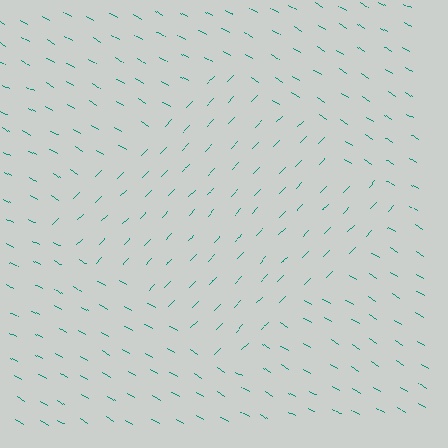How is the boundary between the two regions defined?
The boundary is defined purely by a change in line orientation (approximately 75 degrees difference). All lines are the same color and thickness.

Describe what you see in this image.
The image is filled with small teal line segments. A diamond region in the image has lines oriented differently from the surrounding lines, creating a visible texture boundary.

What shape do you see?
I see a diamond.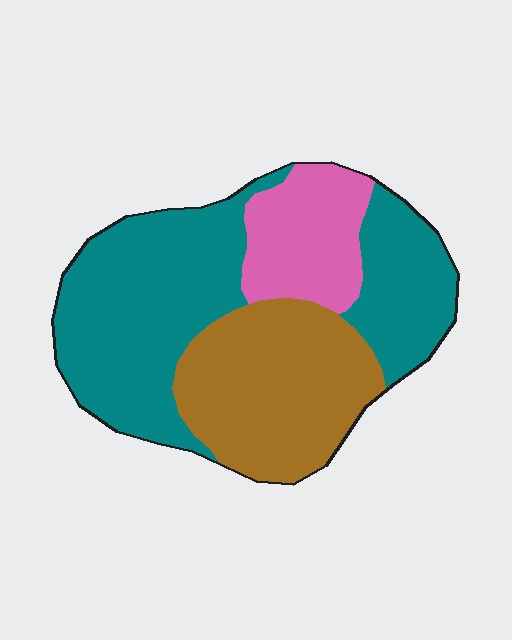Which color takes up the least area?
Pink, at roughly 15%.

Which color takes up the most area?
Teal, at roughly 50%.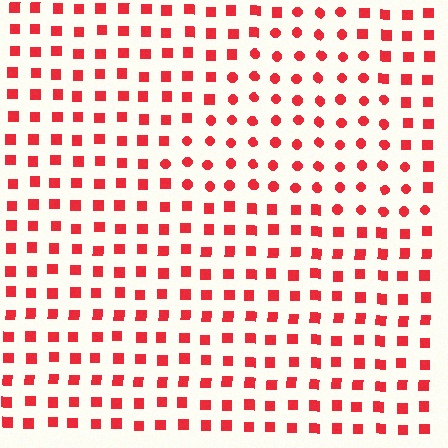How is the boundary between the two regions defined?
The boundary is defined by a change in element shape: circles inside vs. squares outside. All elements share the same color and spacing.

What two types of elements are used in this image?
The image uses circles inside the triangle region and squares outside it.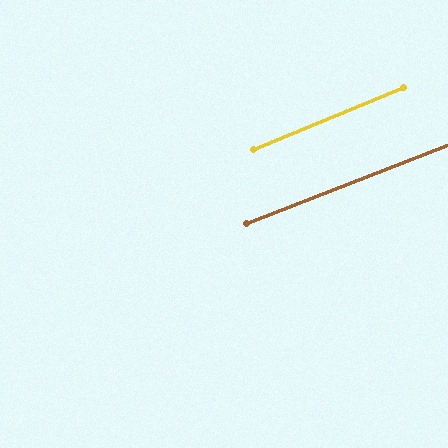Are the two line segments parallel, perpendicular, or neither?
Parallel — their directions differ by only 1.0°.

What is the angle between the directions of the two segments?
Approximately 1 degree.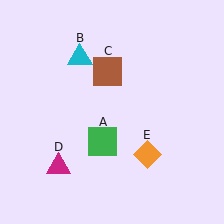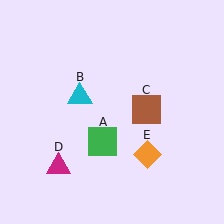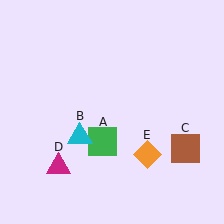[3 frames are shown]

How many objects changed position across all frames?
2 objects changed position: cyan triangle (object B), brown square (object C).